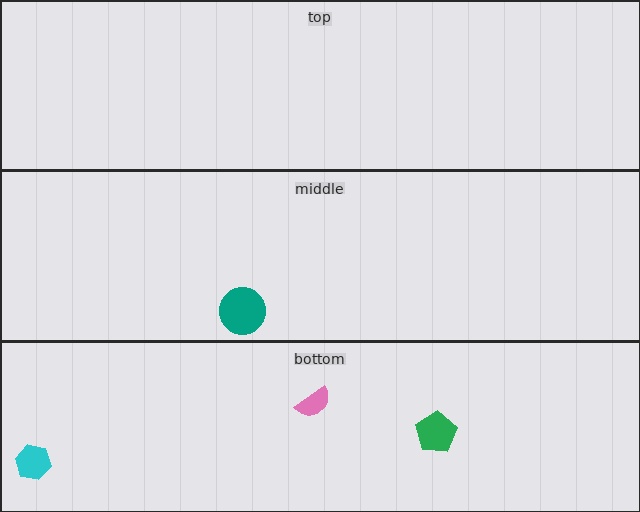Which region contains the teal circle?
The middle region.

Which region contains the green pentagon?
The bottom region.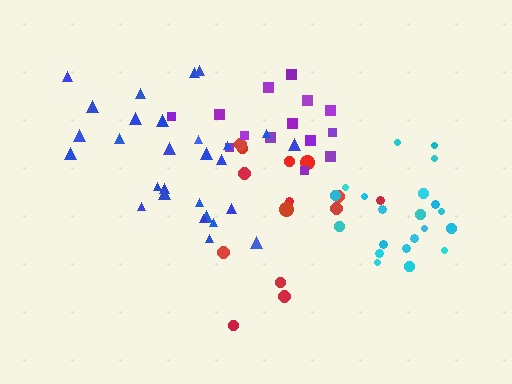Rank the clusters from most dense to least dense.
cyan, purple, blue, red.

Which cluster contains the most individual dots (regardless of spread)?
Blue (28).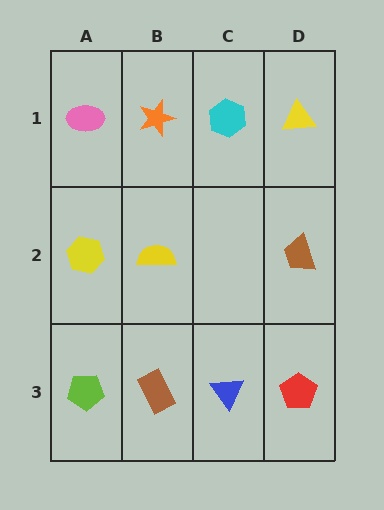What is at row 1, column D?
A yellow triangle.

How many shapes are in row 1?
4 shapes.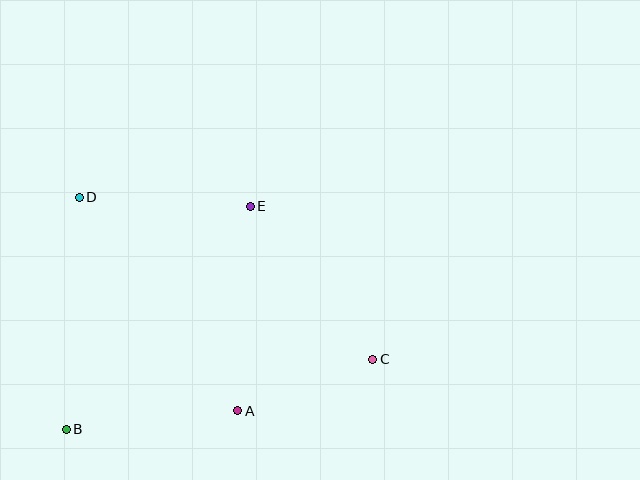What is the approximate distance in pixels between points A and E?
The distance between A and E is approximately 205 pixels.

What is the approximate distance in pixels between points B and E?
The distance between B and E is approximately 289 pixels.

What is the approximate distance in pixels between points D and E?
The distance between D and E is approximately 171 pixels.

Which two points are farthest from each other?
Points C and D are farthest from each other.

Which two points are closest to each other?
Points A and C are closest to each other.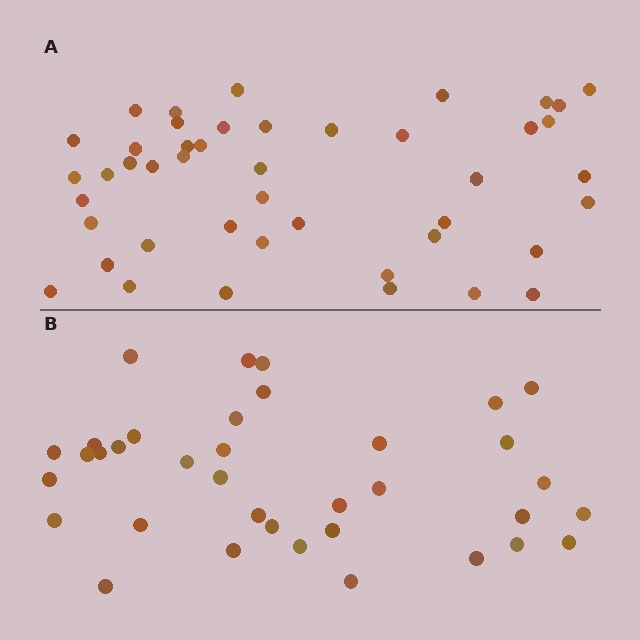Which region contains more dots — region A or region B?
Region A (the top region) has more dots.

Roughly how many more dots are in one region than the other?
Region A has roughly 8 or so more dots than region B.